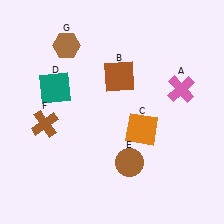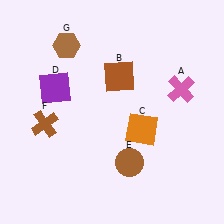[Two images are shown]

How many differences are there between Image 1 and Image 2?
There is 1 difference between the two images.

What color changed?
The square (D) changed from teal in Image 1 to purple in Image 2.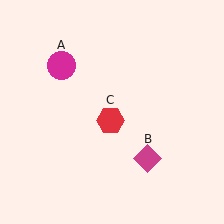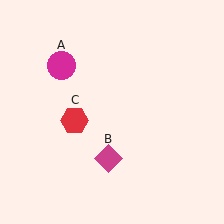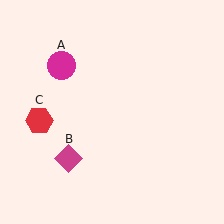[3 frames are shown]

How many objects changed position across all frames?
2 objects changed position: magenta diamond (object B), red hexagon (object C).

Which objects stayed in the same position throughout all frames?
Magenta circle (object A) remained stationary.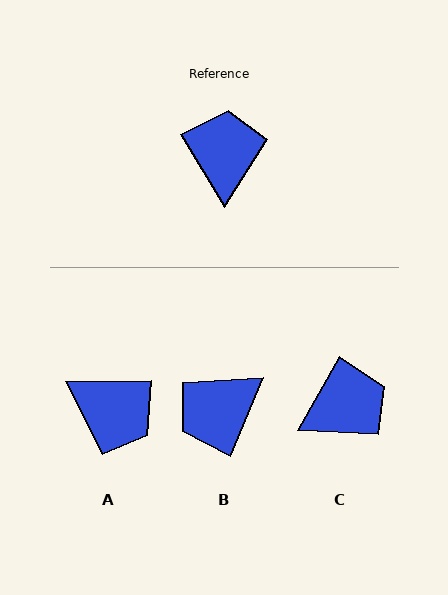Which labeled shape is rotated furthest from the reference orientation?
B, about 126 degrees away.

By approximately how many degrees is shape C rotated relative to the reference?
Approximately 60 degrees clockwise.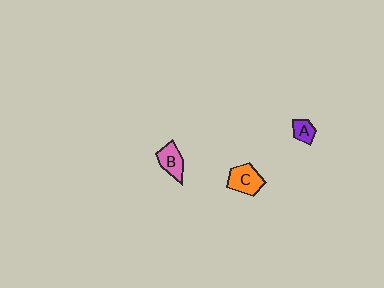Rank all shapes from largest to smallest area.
From largest to smallest: C (orange), B (pink), A (purple).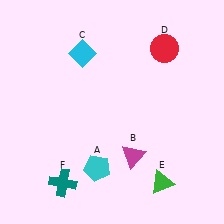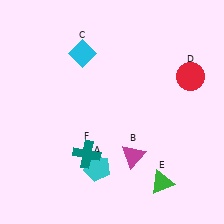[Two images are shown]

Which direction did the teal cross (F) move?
The teal cross (F) moved up.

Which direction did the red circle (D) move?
The red circle (D) moved down.